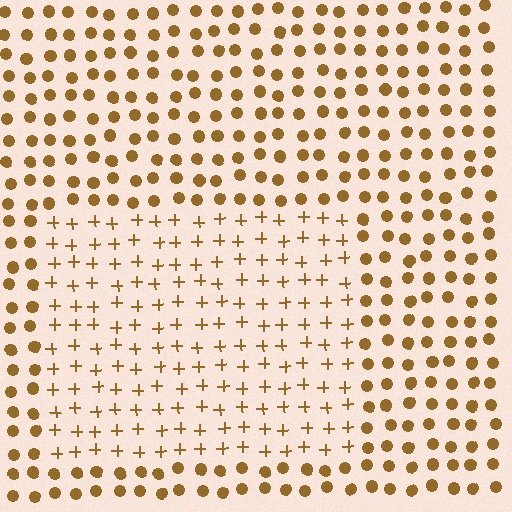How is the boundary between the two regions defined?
The boundary is defined by a change in element shape: plus signs inside vs. circles outside. All elements share the same color and spacing.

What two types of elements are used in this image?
The image uses plus signs inside the rectangle region and circles outside it.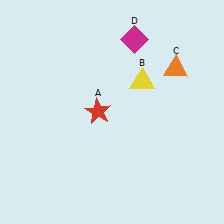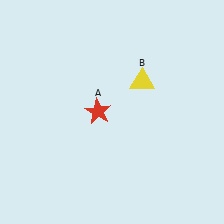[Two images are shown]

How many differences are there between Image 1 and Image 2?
There are 2 differences between the two images.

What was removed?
The magenta diamond (D), the orange triangle (C) were removed in Image 2.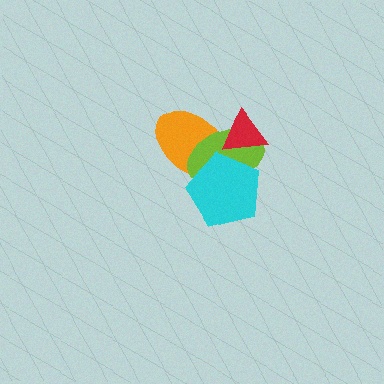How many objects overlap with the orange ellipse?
3 objects overlap with the orange ellipse.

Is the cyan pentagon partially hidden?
No, no other shape covers it.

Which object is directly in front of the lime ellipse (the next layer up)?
The red triangle is directly in front of the lime ellipse.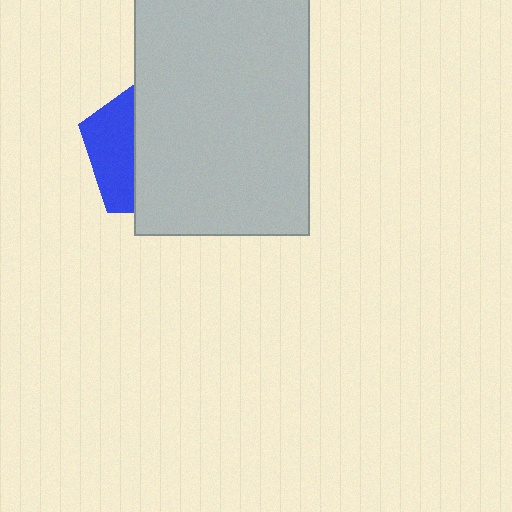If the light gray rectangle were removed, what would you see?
You would see the complete blue pentagon.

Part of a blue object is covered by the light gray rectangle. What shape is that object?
It is a pentagon.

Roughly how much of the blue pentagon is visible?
A small part of it is visible (roughly 32%).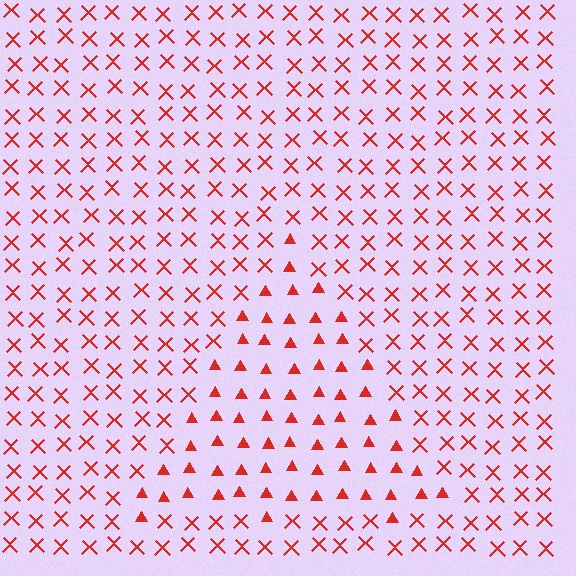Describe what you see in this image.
The image is filled with small red elements arranged in a uniform grid. A triangle-shaped region contains triangles, while the surrounding area contains X marks. The boundary is defined purely by the change in element shape.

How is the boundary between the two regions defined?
The boundary is defined by a change in element shape: triangles inside vs. X marks outside. All elements share the same color and spacing.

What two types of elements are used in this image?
The image uses triangles inside the triangle region and X marks outside it.